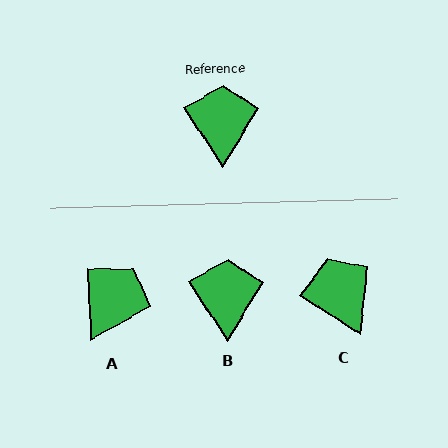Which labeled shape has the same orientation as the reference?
B.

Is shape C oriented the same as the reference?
No, it is off by about 24 degrees.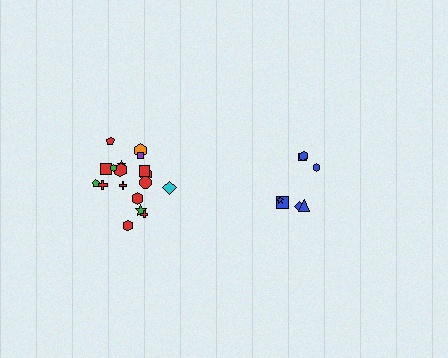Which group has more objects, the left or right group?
The left group.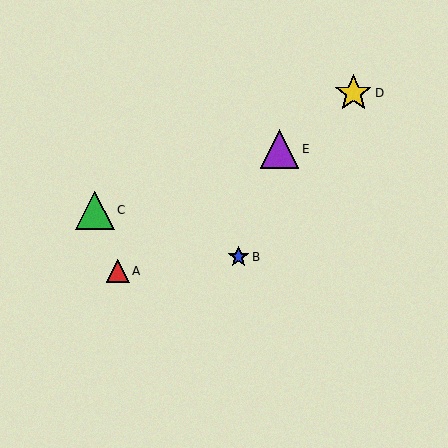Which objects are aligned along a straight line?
Objects A, D, E are aligned along a straight line.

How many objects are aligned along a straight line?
3 objects (A, D, E) are aligned along a straight line.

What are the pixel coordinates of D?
Object D is at (353, 93).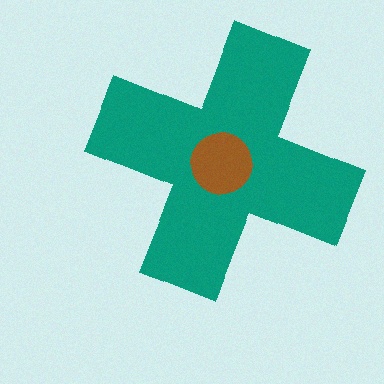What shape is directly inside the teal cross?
The brown circle.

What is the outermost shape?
The teal cross.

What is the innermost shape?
The brown circle.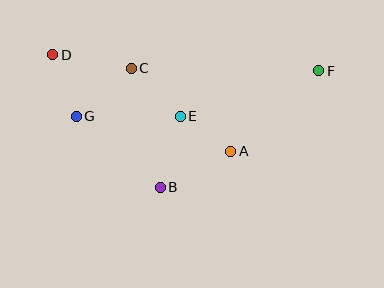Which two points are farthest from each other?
Points D and F are farthest from each other.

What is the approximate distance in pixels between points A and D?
The distance between A and D is approximately 203 pixels.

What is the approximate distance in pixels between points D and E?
The distance between D and E is approximately 142 pixels.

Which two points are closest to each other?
Points A and E are closest to each other.